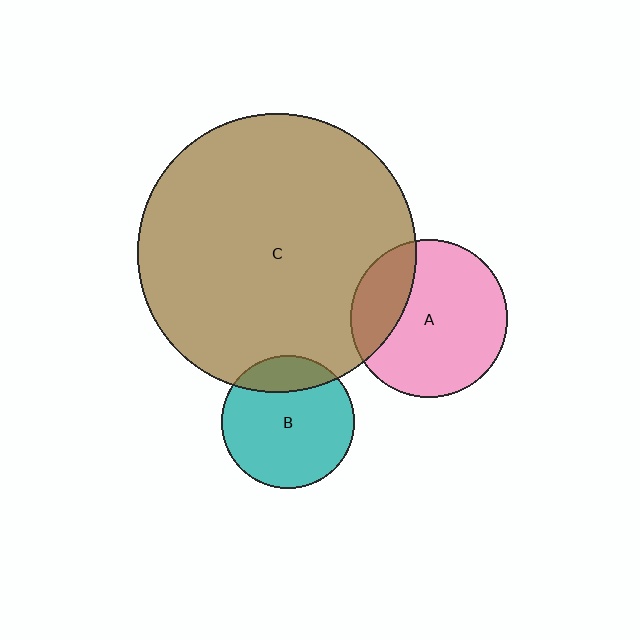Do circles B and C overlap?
Yes.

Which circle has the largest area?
Circle C (brown).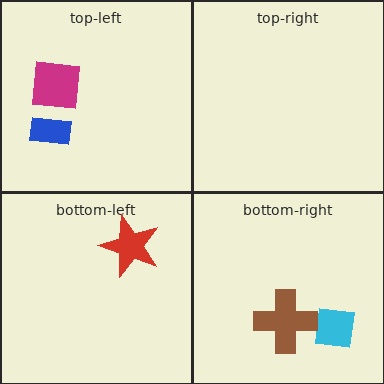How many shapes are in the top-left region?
2.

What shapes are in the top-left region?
The blue rectangle, the magenta square.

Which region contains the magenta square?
The top-left region.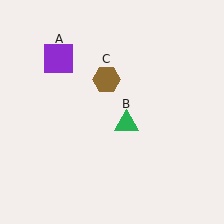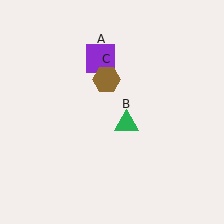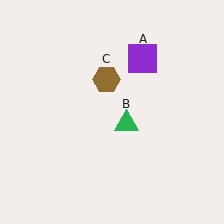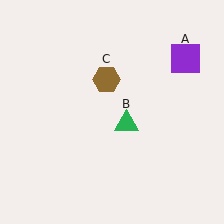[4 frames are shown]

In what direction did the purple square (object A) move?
The purple square (object A) moved right.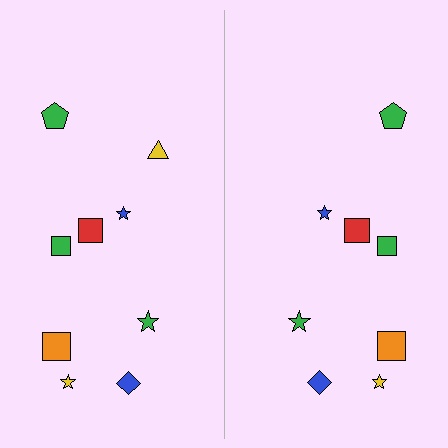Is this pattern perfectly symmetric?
No, the pattern is not perfectly symmetric. A yellow triangle is missing from the right side.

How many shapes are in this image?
There are 17 shapes in this image.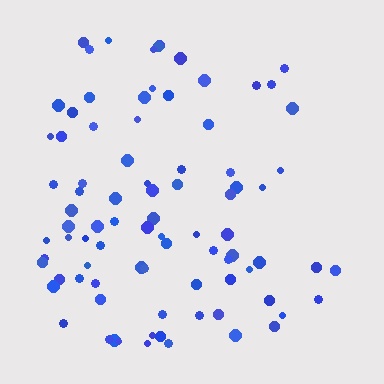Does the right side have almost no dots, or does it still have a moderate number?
Still a moderate number, just noticeably fewer than the left.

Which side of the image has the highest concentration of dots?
The left.